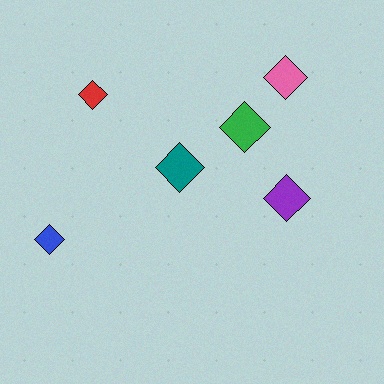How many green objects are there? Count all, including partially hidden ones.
There is 1 green object.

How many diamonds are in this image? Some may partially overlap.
There are 6 diamonds.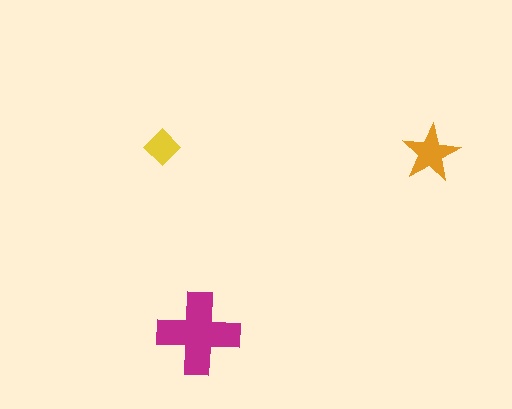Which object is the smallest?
The yellow diamond.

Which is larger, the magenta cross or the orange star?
The magenta cross.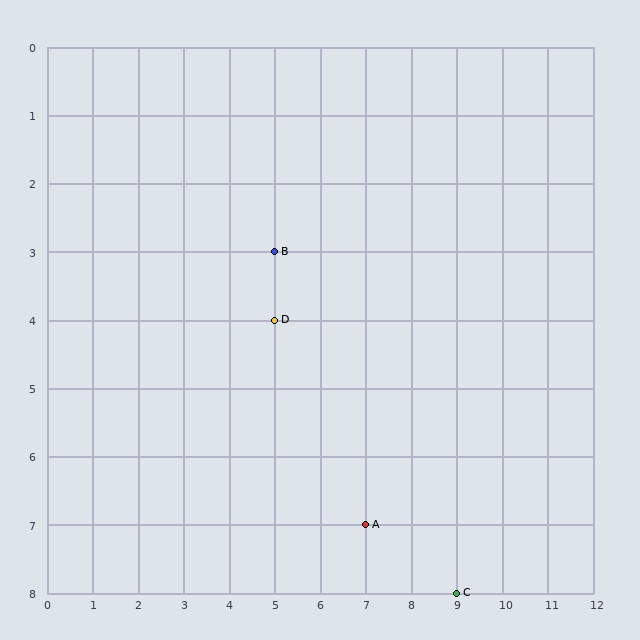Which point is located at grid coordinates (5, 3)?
Point B is at (5, 3).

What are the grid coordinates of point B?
Point B is at grid coordinates (5, 3).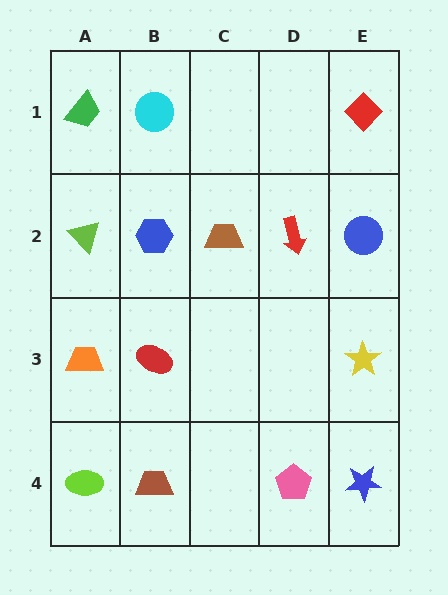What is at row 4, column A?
A lime ellipse.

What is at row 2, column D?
A red arrow.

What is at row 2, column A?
A lime triangle.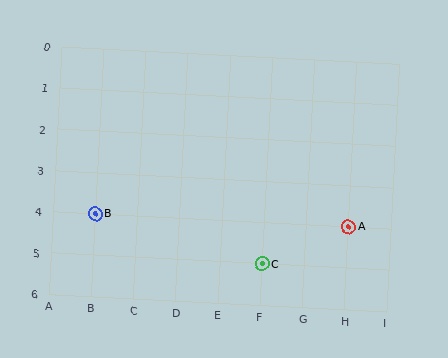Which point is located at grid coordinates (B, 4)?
Point B is at (B, 4).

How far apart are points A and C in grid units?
Points A and C are 2 columns and 1 row apart (about 2.2 grid units diagonally).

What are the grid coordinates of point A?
Point A is at grid coordinates (H, 4).